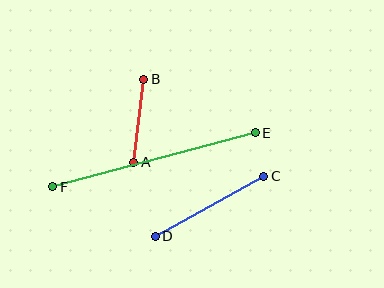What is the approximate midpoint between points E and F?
The midpoint is at approximately (154, 160) pixels.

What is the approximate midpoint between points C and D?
The midpoint is at approximately (210, 206) pixels.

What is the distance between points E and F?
The distance is approximately 210 pixels.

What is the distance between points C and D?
The distance is approximately 124 pixels.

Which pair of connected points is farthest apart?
Points E and F are farthest apart.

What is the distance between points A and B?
The distance is approximately 84 pixels.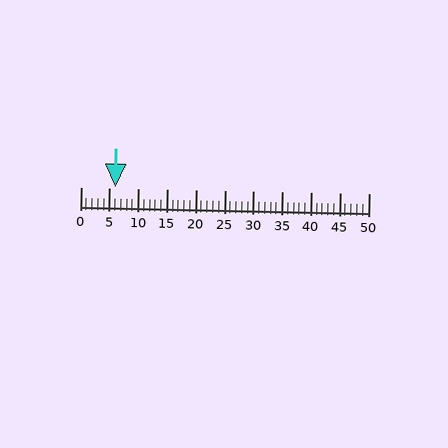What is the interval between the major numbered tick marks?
The major tick marks are spaced 5 units apart.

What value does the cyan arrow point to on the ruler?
The cyan arrow points to approximately 6.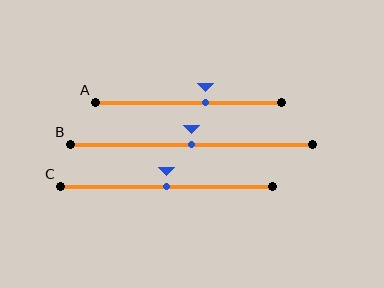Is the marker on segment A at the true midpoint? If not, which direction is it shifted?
No, the marker on segment A is shifted to the right by about 9% of the segment length.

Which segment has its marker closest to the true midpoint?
Segment B has its marker closest to the true midpoint.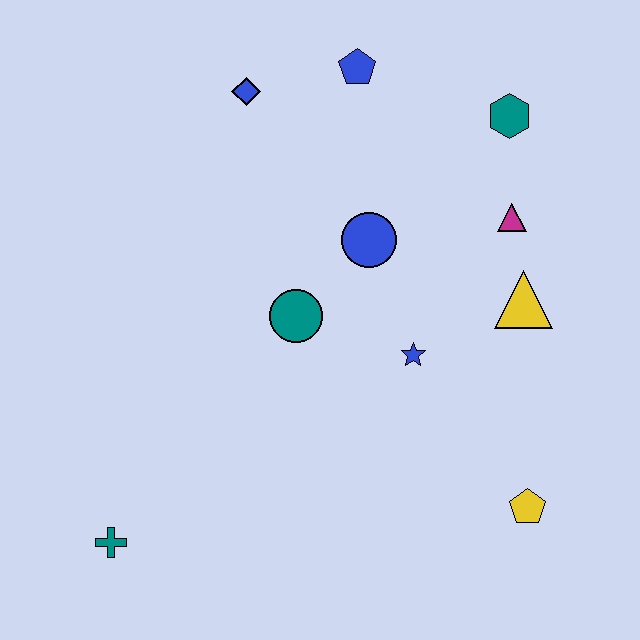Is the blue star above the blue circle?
No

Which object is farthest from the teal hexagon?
The teal cross is farthest from the teal hexagon.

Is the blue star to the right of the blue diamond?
Yes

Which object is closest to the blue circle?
The teal circle is closest to the blue circle.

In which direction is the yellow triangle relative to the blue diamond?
The yellow triangle is to the right of the blue diamond.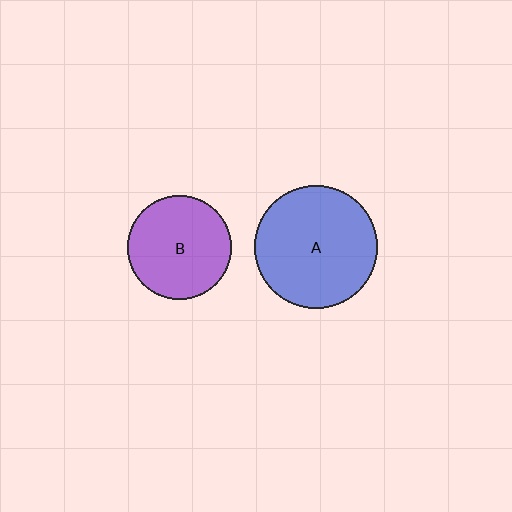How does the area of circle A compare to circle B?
Approximately 1.4 times.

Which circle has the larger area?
Circle A (blue).